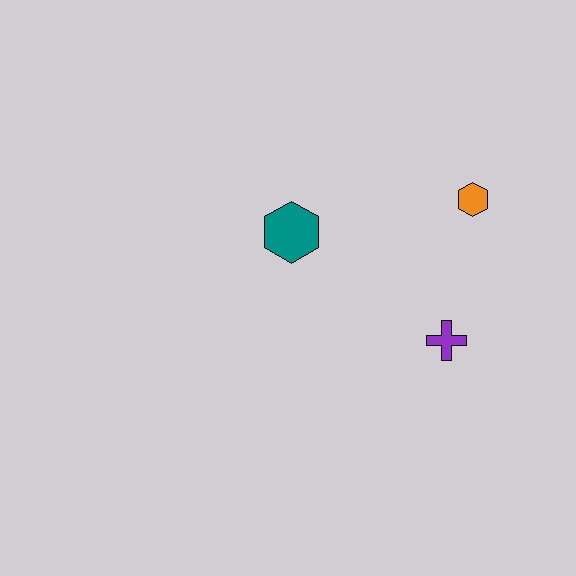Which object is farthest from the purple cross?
The teal hexagon is farthest from the purple cross.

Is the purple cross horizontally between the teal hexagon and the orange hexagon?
Yes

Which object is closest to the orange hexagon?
The purple cross is closest to the orange hexagon.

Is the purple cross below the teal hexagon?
Yes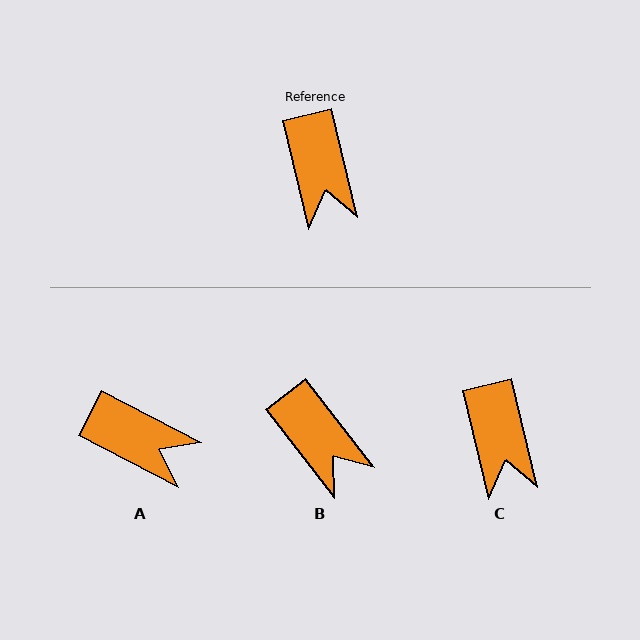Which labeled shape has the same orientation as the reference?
C.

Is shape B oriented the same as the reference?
No, it is off by about 24 degrees.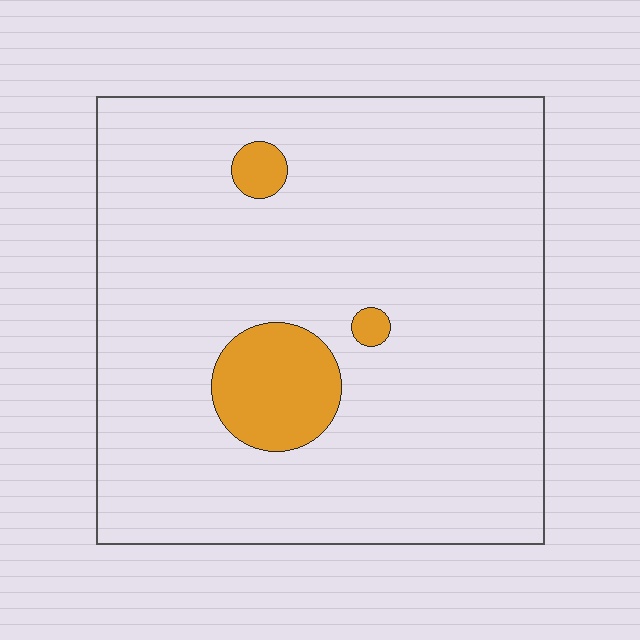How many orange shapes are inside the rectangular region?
3.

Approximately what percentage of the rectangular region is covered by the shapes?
Approximately 10%.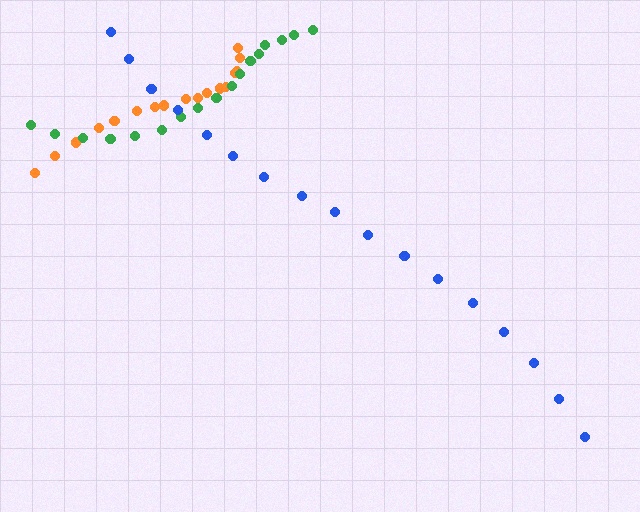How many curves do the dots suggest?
There are 3 distinct paths.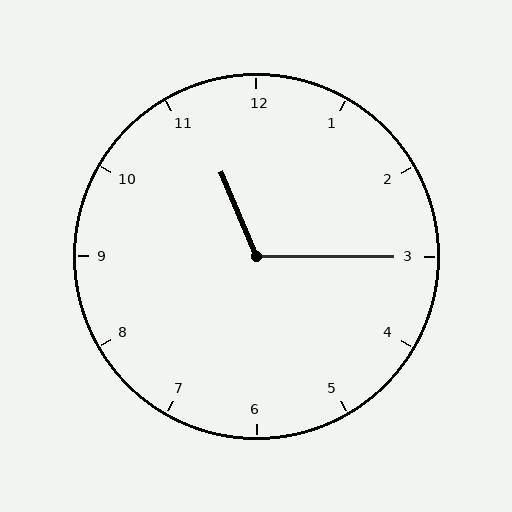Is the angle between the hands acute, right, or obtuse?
It is obtuse.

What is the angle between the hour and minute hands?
Approximately 112 degrees.